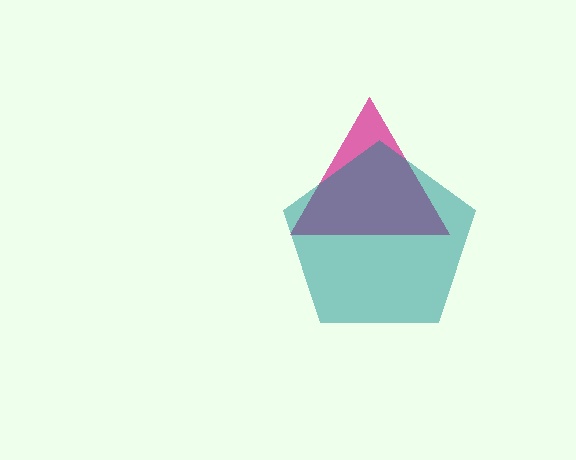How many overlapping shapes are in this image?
There are 2 overlapping shapes in the image.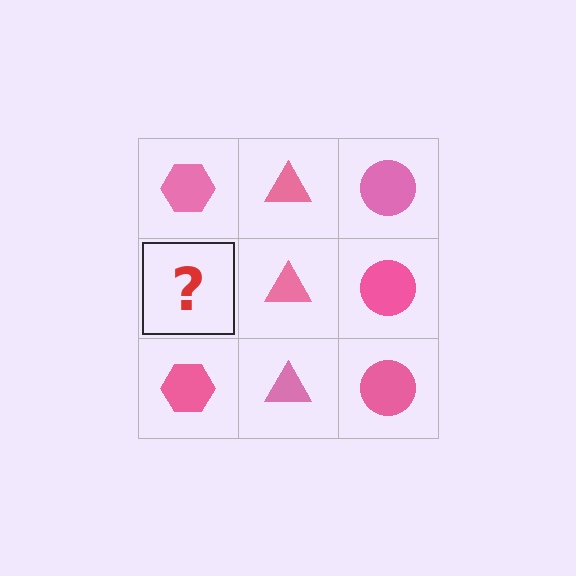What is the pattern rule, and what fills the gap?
The rule is that each column has a consistent shape. The gap should be filled with a pink hexagon.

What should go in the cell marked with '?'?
The missing cell should contain a pink hexagon.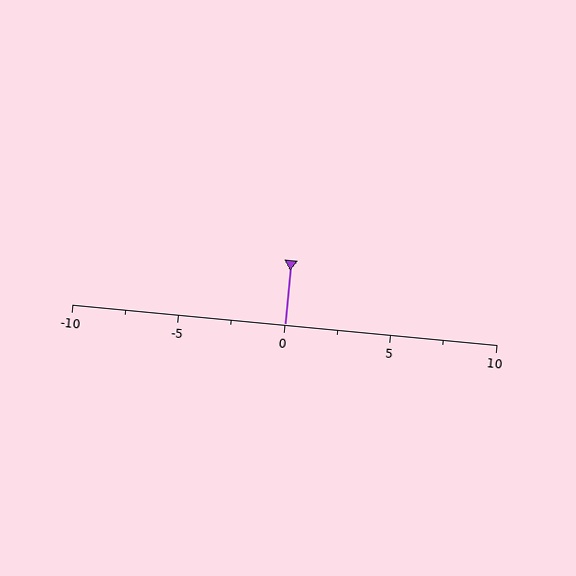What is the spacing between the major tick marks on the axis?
The major ticks are spaced 5 apart.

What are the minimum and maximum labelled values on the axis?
The axis runs from -10 to 10.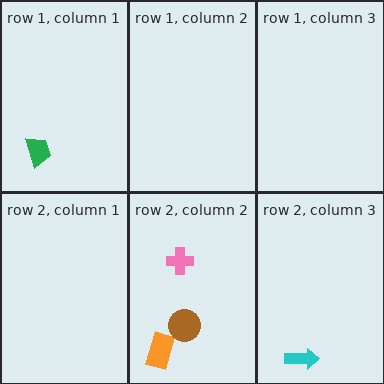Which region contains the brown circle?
The row 2, column 2 region.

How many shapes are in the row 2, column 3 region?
1.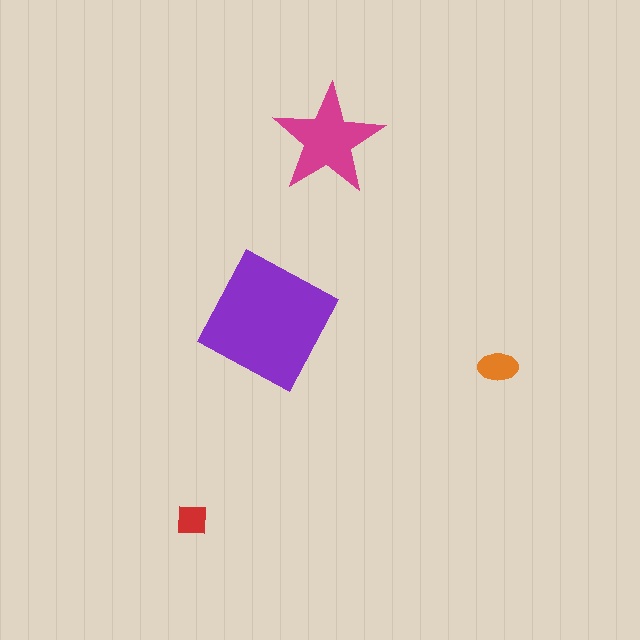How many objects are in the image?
There are 4 objects in the image.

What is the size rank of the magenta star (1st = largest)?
2nd.